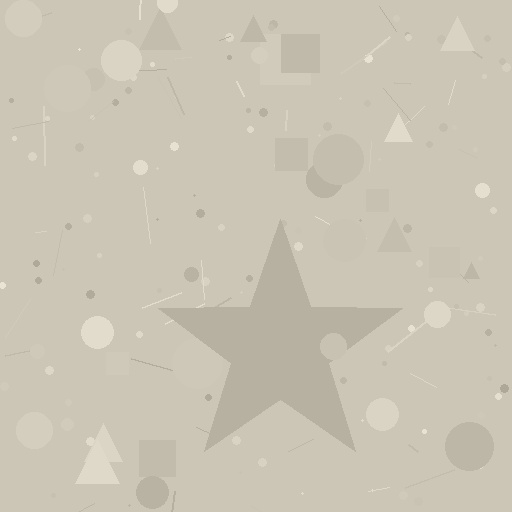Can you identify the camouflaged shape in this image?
The camouflaged shape is a star.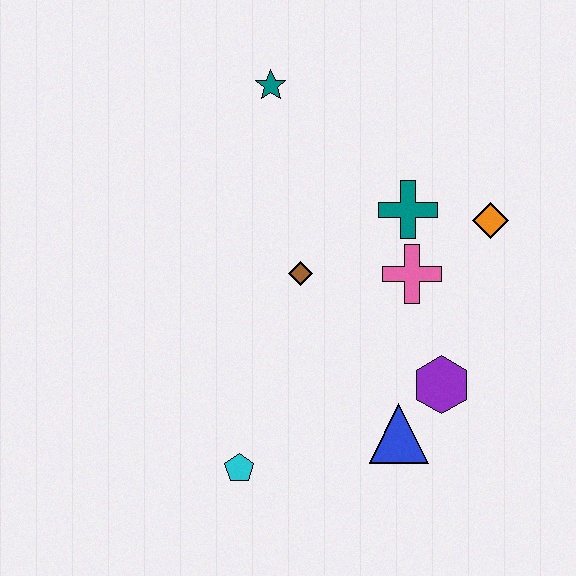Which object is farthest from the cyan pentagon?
The teal star is farthest from the cyan pentagon.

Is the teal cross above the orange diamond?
Yes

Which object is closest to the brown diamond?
The pink cross is closest to the brown diamond.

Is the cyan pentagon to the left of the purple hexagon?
Yes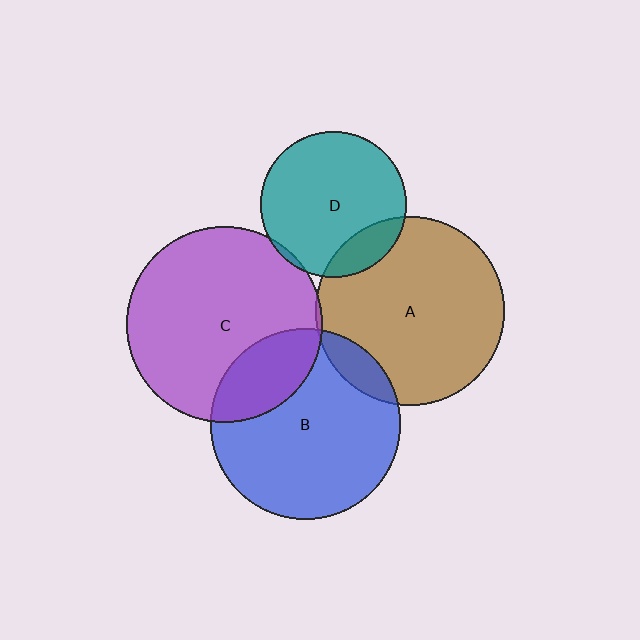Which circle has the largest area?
Circle C (purple).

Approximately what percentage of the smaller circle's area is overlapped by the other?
Approximately 5%.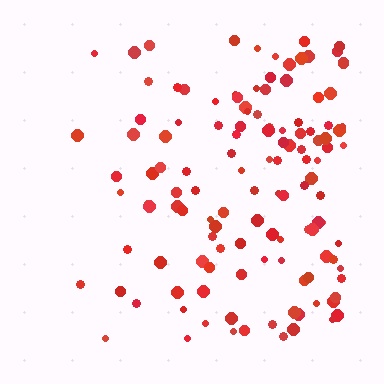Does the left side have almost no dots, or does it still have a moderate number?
Still a moderate number, just noticeably fewer than the right.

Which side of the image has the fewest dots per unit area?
The left.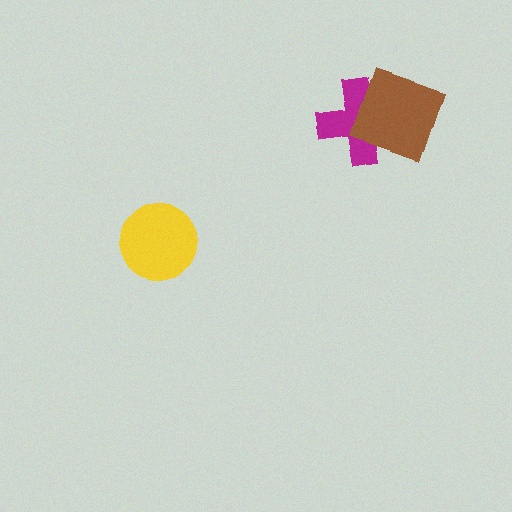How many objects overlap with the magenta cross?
1 object overlaps with the magenta cross.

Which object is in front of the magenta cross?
The brown square is in front of the magenta cross.